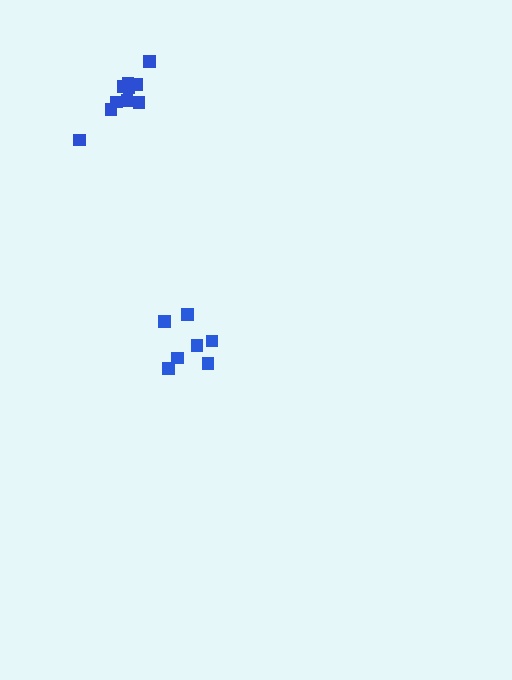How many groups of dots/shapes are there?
There are 2 groups.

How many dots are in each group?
Group 1: 10 dots, Group 2: 7 dots (17 total).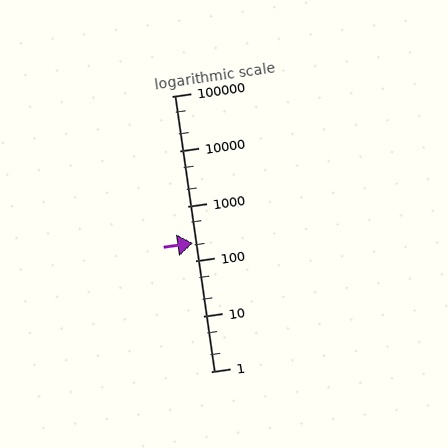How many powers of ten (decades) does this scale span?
The scale spans 5 decades, from 1 to 100000.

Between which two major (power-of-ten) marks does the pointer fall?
The pointer is between 100 and 1000.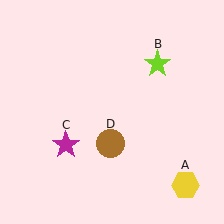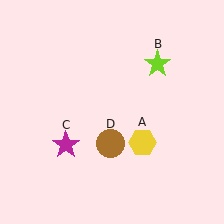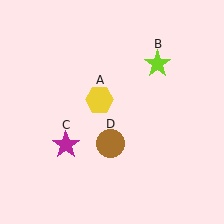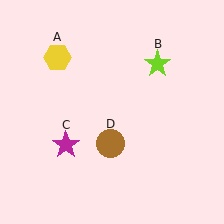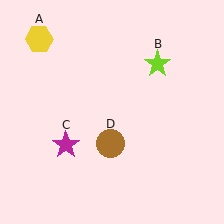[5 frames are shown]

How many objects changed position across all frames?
1 object changed position: yellow hexagon (object A).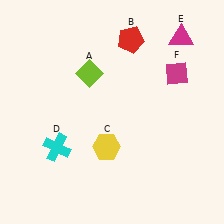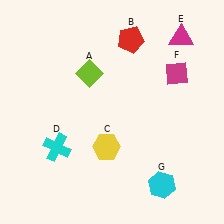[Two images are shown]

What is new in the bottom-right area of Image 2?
A cyan hexagon (G) was added in the bottom-right area of Image 2.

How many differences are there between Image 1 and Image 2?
There is 1 difference between the two images.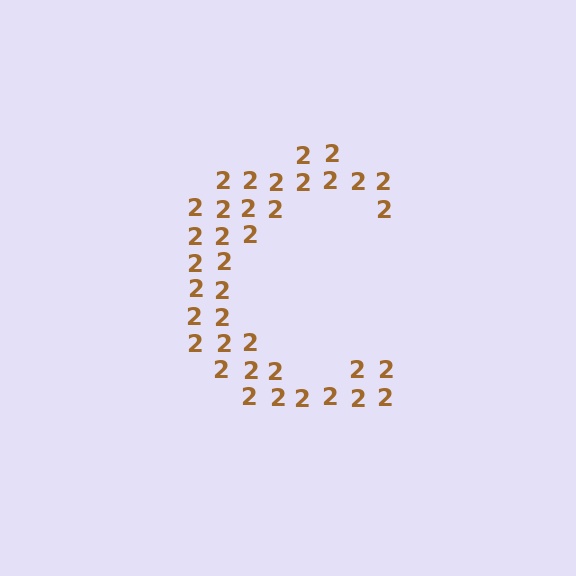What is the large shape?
The large shape is the letter C.